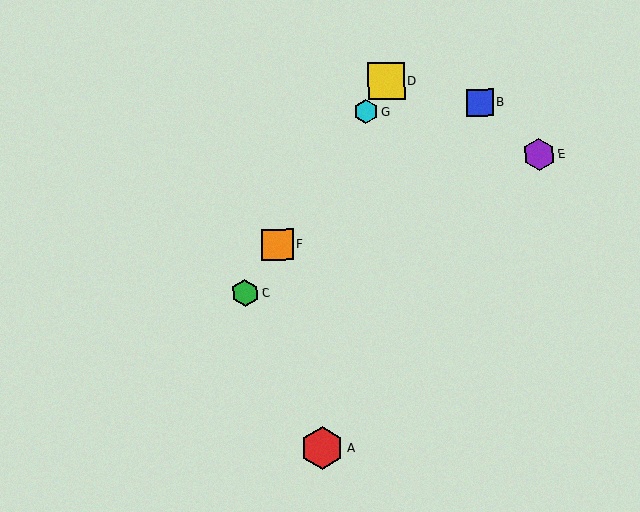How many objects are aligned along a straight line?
4 objects (C, D, F, G) are aligned along a straight line.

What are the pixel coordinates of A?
Object A is at (322, 448).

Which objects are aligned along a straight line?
Objects C, D, F, G are aligned along a straight line.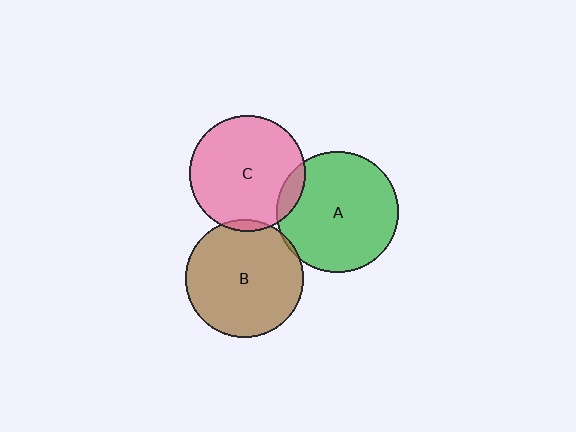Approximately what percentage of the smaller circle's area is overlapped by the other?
Approximately 5%.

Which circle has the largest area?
Circle A (green).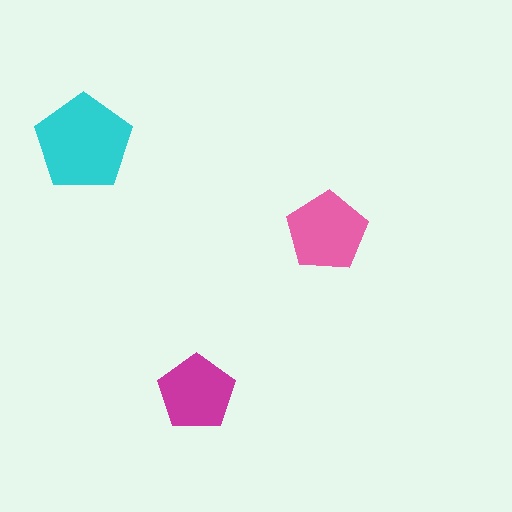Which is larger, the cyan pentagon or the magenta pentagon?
The cyan one.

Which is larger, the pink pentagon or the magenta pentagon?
The pink one.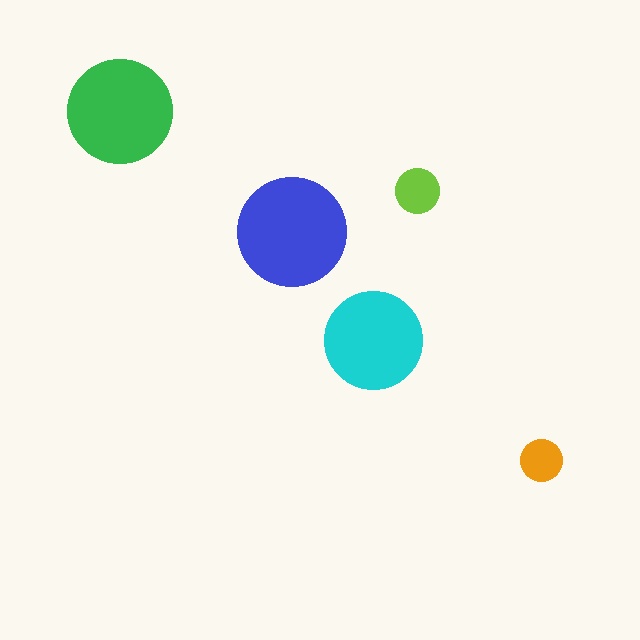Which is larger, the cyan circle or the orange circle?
The cyan one.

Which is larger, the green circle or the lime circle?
The green one.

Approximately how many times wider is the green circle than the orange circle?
About 2.5 times wider.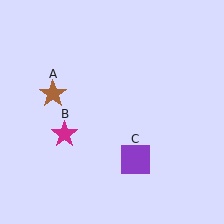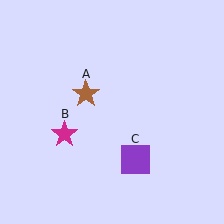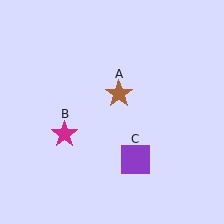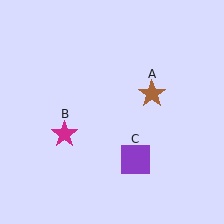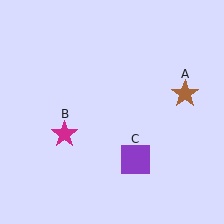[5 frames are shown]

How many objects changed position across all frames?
1 object changed position: brown star (object A).